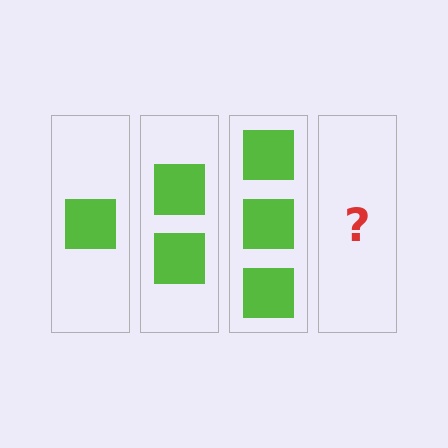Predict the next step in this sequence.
The next step is 4 squares.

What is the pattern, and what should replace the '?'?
The pattern is that each step adds one more square. The '?' should be 4 squares.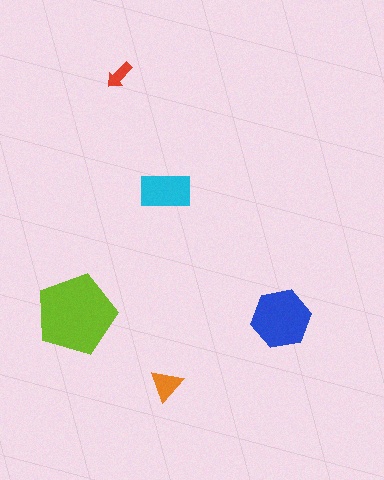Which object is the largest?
The lime pentagon.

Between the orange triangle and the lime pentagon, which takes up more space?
The lime pentagon.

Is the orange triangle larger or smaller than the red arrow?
Larger.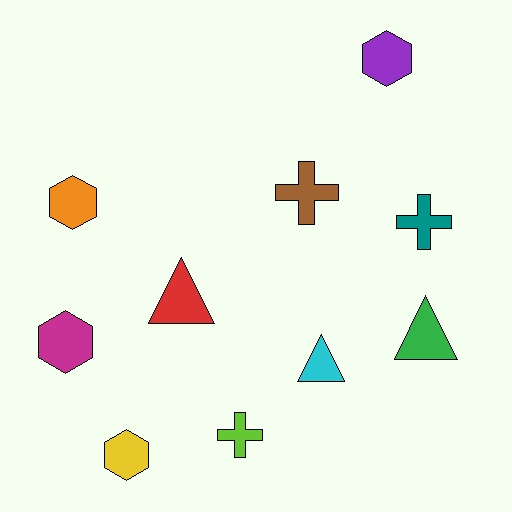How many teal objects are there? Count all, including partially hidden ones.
There is 1 teal object.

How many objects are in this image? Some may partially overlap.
There are 10 objects.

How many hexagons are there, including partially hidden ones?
There are 4 hexagons.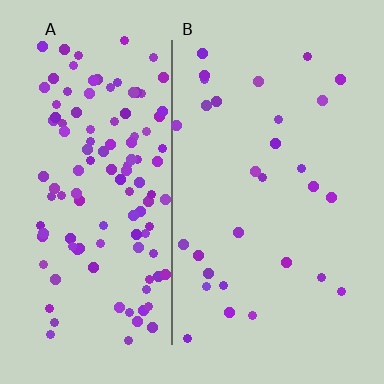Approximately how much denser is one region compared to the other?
Approximately 4.2× — region A over region B.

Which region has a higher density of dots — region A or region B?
A (the left).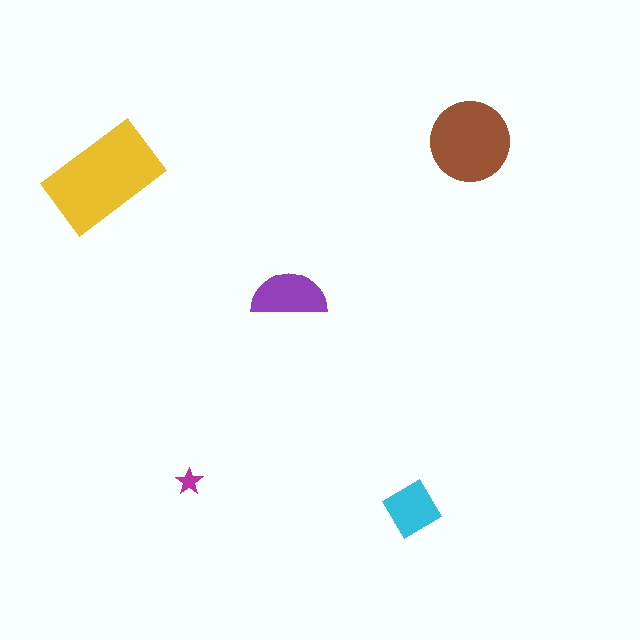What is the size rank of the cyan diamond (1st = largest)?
4th.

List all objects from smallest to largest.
The magenta star, the cyan diamond, the purple semicircle, the brown circle, the yellow rectangle.